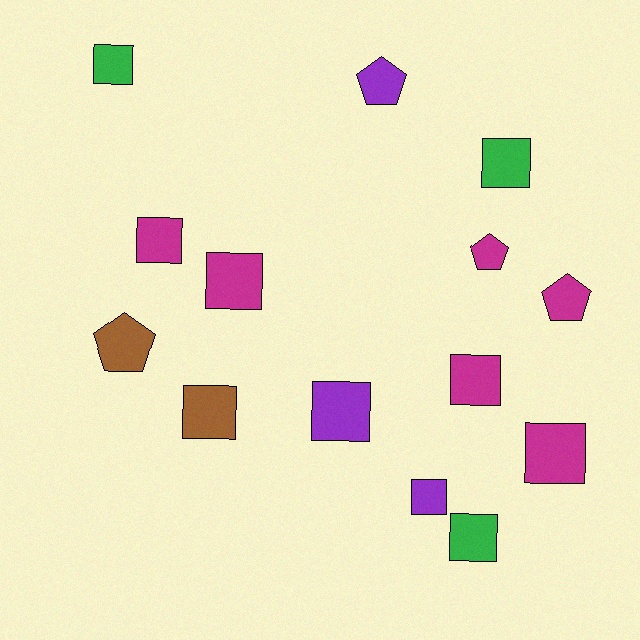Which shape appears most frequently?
Square, with 10 objects.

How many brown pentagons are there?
There is 1 brown pentagon.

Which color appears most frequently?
Magenta, with 6 objects.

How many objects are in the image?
There are 14 objects.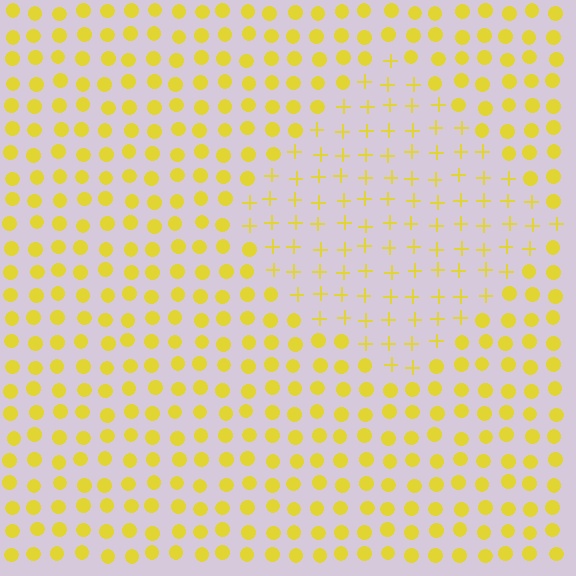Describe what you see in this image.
The image is filled with small yellow elements arranged in a uniform grid. A diamond-shaped region contains plus signs, while the surrounding area contains circles. The boundary is defined purely by the change in element shape.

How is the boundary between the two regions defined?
The boundary is defined by a change in element shape: plus signs inside vs. circles outside. All elements share the same color and spacing.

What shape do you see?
I see a diamond.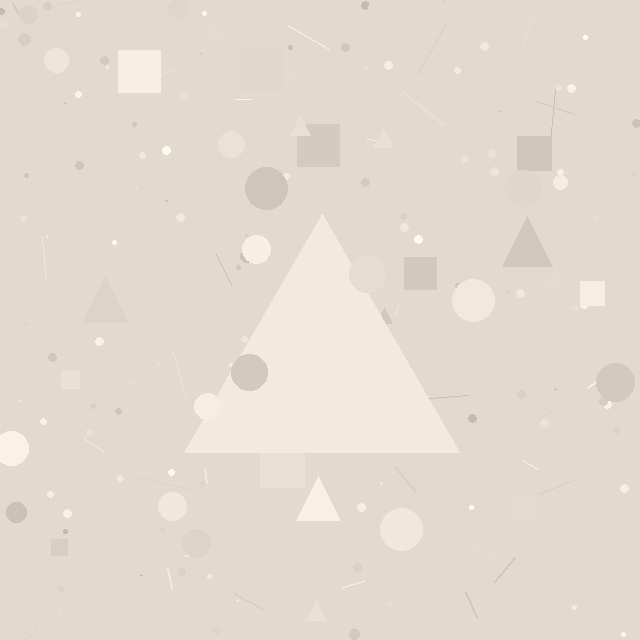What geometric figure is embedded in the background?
A triangle is embedded in the background.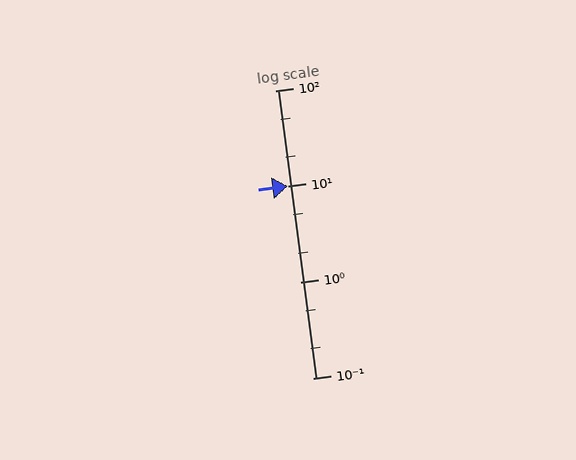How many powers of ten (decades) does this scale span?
The scale spans 3 decades, from 0.1 to 100.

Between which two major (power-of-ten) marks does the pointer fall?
The pointer is between 10 and 100.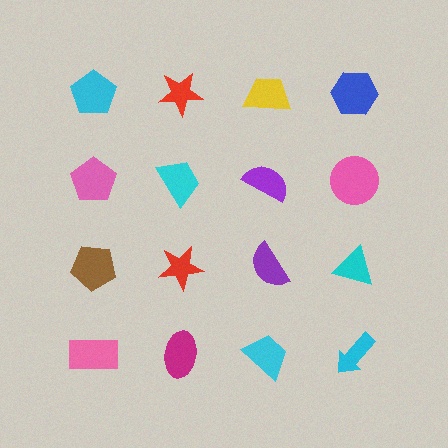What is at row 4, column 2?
A magenta ellipse.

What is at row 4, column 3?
A cyan trapezoid.